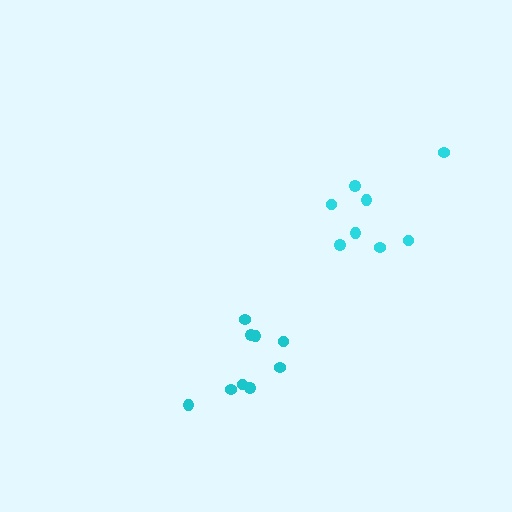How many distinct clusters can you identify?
There are 2 distinct clusters.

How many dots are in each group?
Group 1: 9 dots, Group 2: 8 dots (17 total).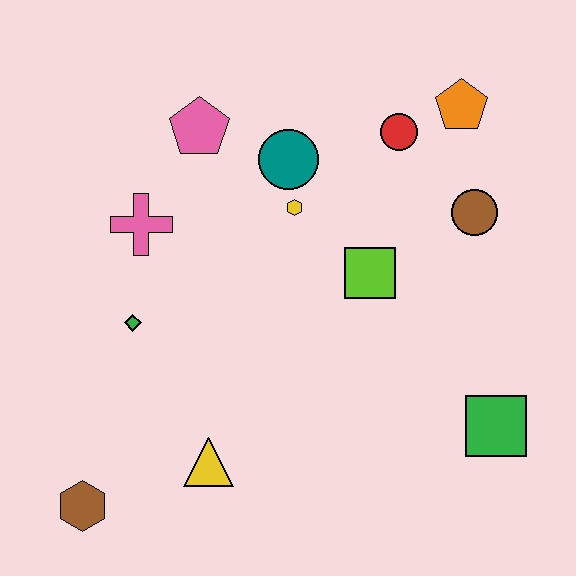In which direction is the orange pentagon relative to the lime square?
The orange pentagon is above the lime square.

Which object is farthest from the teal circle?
The brown hexagon is farthest from the teal circle.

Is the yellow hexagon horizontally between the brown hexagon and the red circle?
Yes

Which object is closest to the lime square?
The yellow hexagon is closest to the lime square.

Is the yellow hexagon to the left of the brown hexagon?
No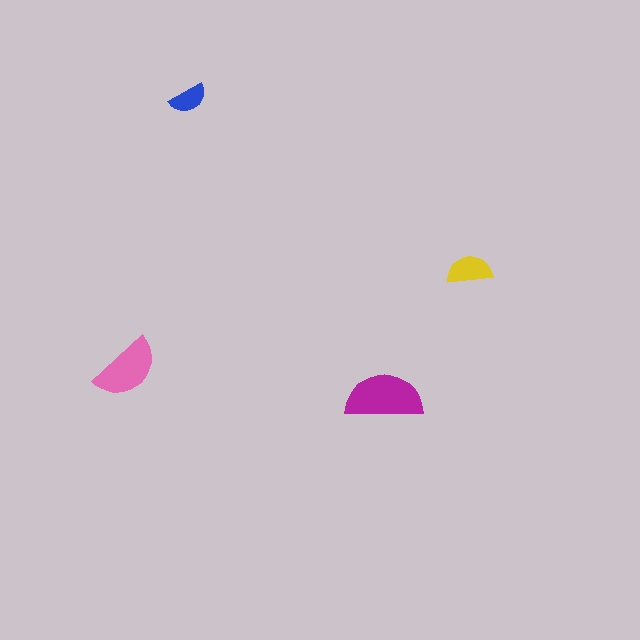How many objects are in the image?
There are 4 objects in the image.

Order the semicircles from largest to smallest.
the magenta one, the pink one, the yellow one, the blue one.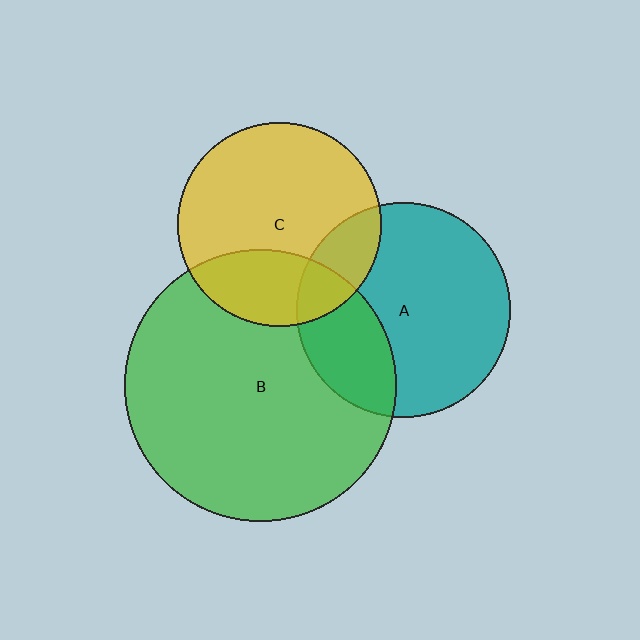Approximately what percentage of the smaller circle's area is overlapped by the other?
Approximately 25%.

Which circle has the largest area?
Circle B (green).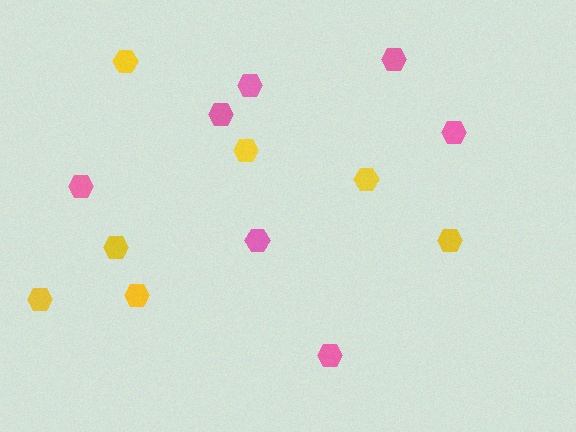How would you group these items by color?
There are 2 groups: one group of pink hexagons (7) and one group of yellow hexagons (7).